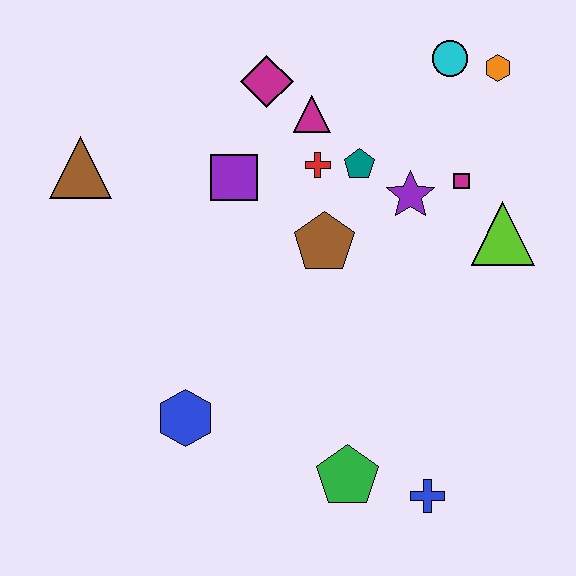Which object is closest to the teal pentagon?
The red cross is closest to the teal pentagon.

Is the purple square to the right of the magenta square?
No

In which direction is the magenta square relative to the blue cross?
The magenta square is above the blue cross.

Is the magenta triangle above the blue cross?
Yes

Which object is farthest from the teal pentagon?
The blue cross is farthest from the teal pentagon.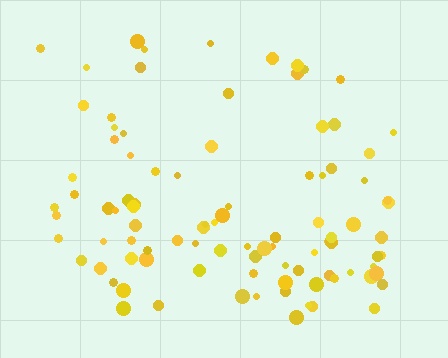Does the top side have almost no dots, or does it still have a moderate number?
Still a moderate number, just noticeably fewer than the bottom.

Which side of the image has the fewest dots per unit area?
The top.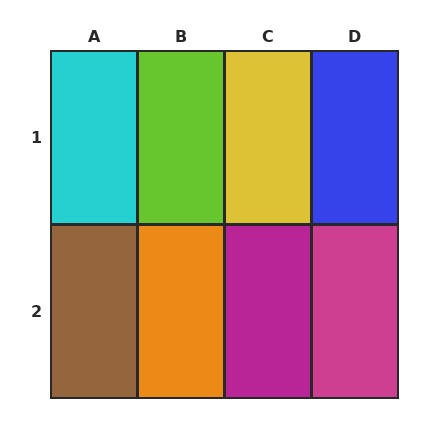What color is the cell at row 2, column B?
Orange.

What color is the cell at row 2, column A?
Brown.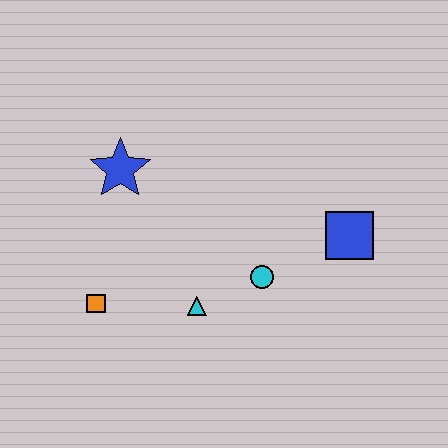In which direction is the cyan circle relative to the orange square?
The cyan circle is to the right of the orange square.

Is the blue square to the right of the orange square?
Yes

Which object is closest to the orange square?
The cyan triangle is closest to the orange square.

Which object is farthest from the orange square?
The blue square is farthest from the orange square.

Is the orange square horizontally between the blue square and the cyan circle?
No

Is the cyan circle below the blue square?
Yes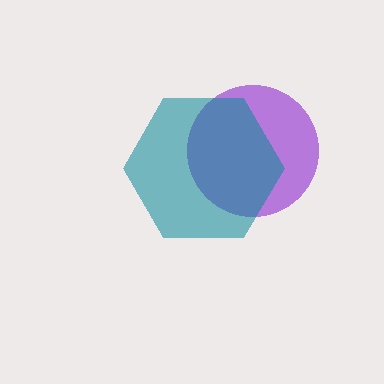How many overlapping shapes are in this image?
There are 2 overlapping shapes in the image.